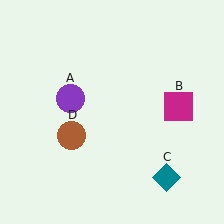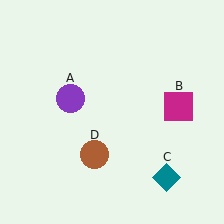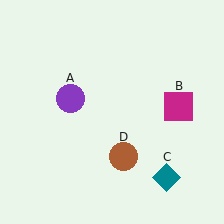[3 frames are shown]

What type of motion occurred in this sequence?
The brown circle (object D) rotated counterclockwise around the center of the scene.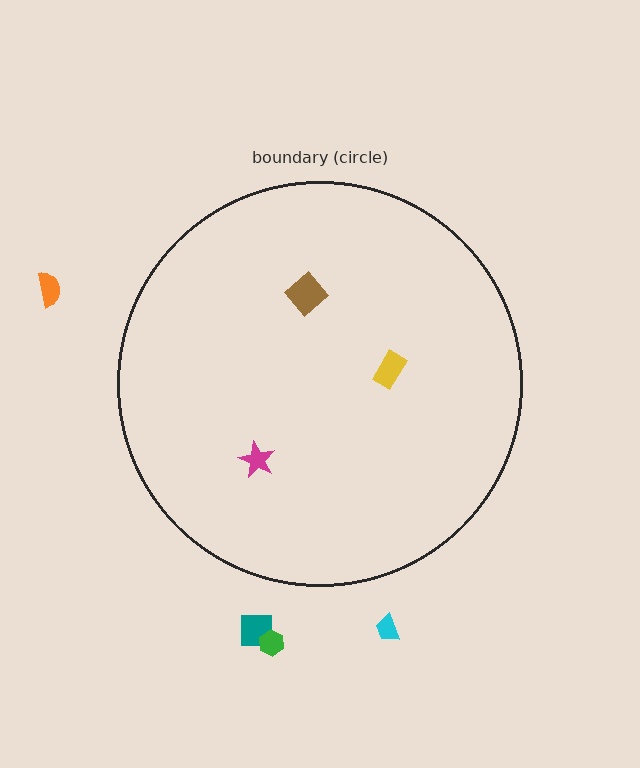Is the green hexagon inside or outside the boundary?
Outside.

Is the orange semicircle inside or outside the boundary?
Outside.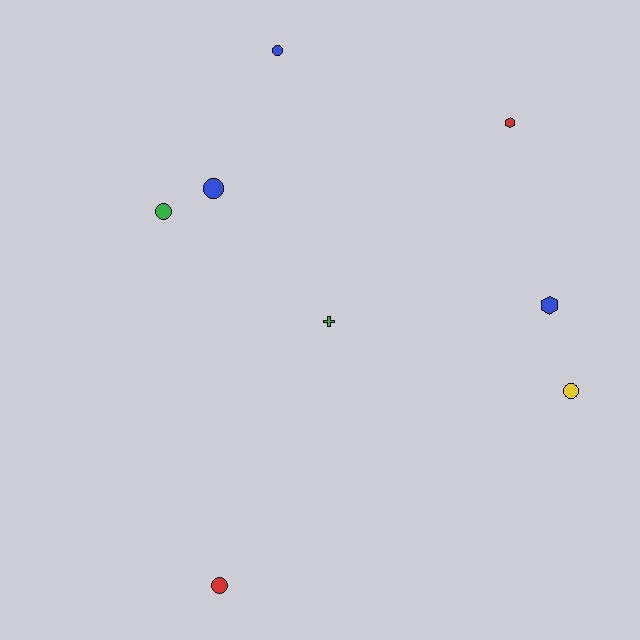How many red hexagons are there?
There is 1 red hexagon.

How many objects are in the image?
There are 8 objects.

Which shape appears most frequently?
Circle, with 5 objects.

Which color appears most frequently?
Blue, with 3 objects.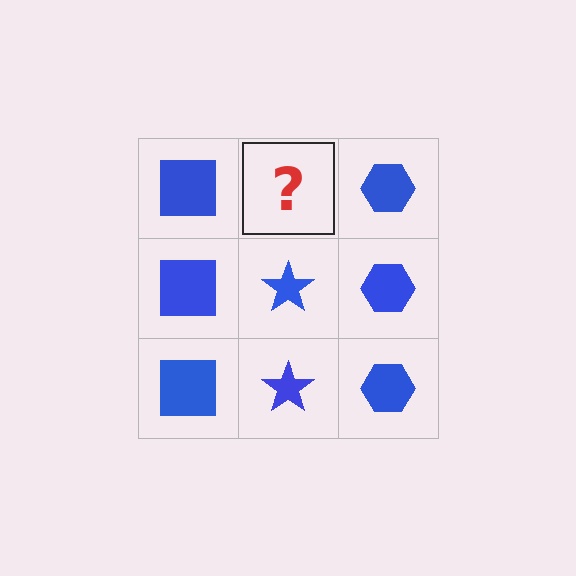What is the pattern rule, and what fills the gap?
The rule is that each column has a consistent shape. The gap should be filled with a blue star.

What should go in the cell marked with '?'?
The missing cell should contain a blue star.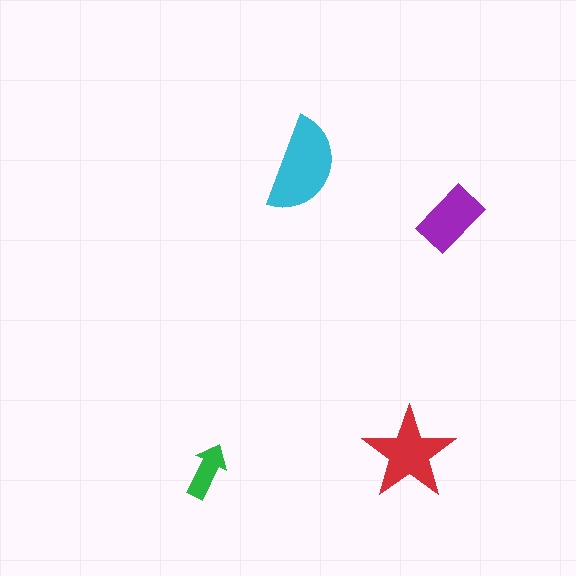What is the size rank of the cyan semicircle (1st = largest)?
1st.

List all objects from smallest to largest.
The green arrow, the purple rectangle, the red star, the cyan semicircle.